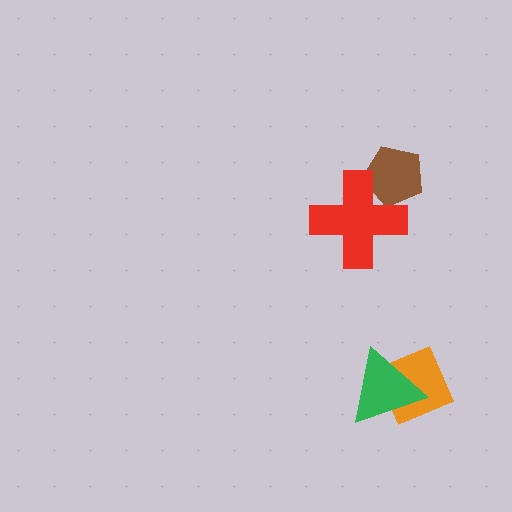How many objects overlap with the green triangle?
1 object overlaps with the green triangle.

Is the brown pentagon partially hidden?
Yes, it is partially covered by another shape.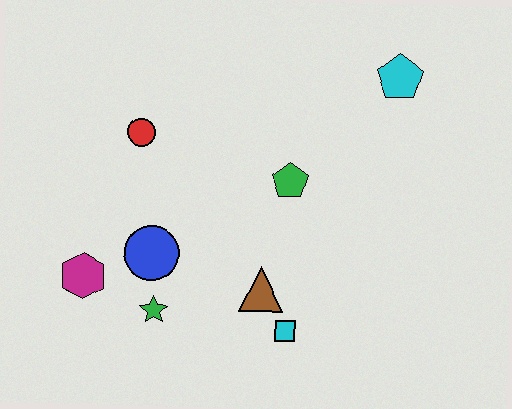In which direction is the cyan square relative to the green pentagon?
The cyan square is below the green pentagon.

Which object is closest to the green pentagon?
The brown triangle is closest to the green pentagon.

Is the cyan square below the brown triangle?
Yes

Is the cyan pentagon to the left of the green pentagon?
No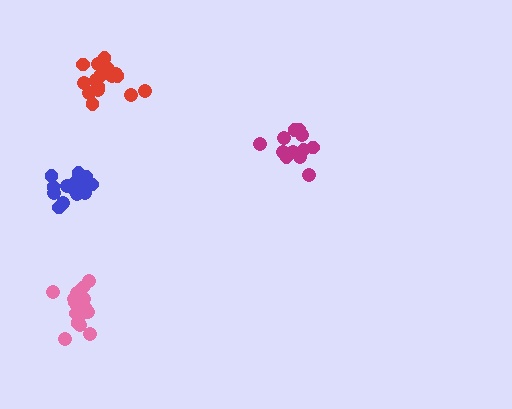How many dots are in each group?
Group 1: 18 dots, Group 2: 19 dots, Group 3: 14 dots, Group 4: 18 dots (69 total).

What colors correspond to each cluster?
The clusters are colored: pink, blue, magenta, red.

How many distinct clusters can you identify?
There are 4 distinct clusters.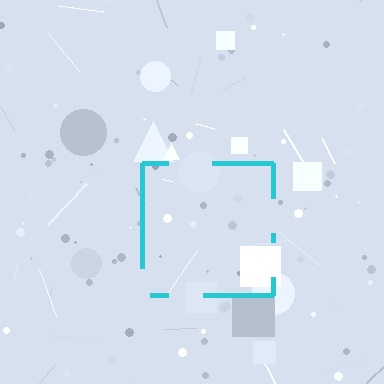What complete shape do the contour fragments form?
The contour fragments form a square.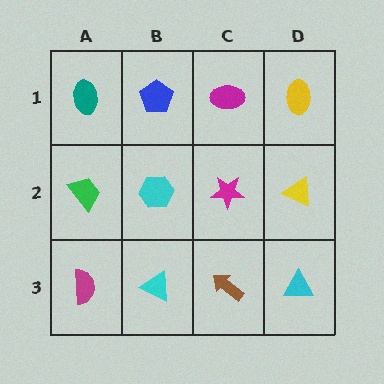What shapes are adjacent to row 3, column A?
A green trapezoid (row 2, column A), a cyan triangle (row 3, column B).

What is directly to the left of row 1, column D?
A magenta ellipse.